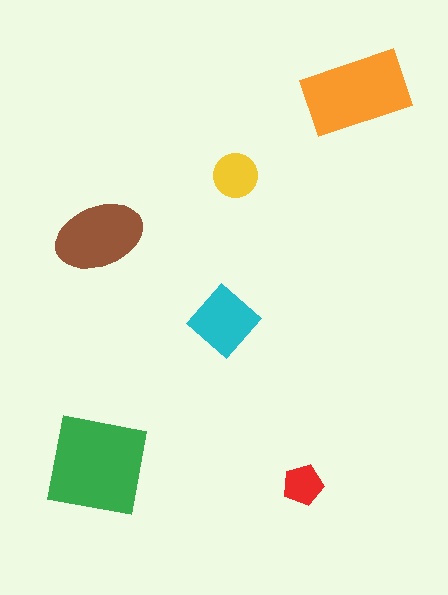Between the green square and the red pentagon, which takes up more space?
The green square.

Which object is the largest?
The green square.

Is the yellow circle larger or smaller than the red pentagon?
Larger.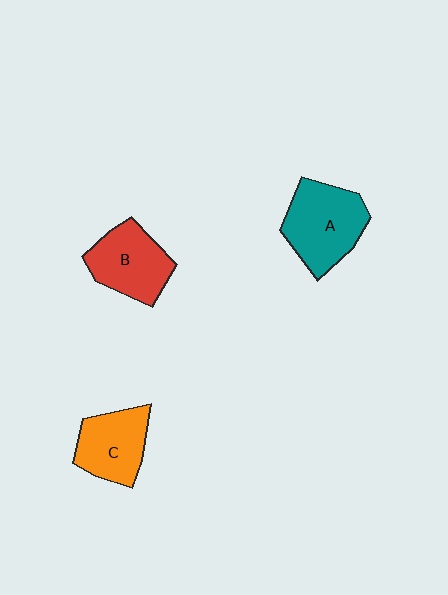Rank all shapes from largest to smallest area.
From largest to smallest: A (teal), B (red), C (orange).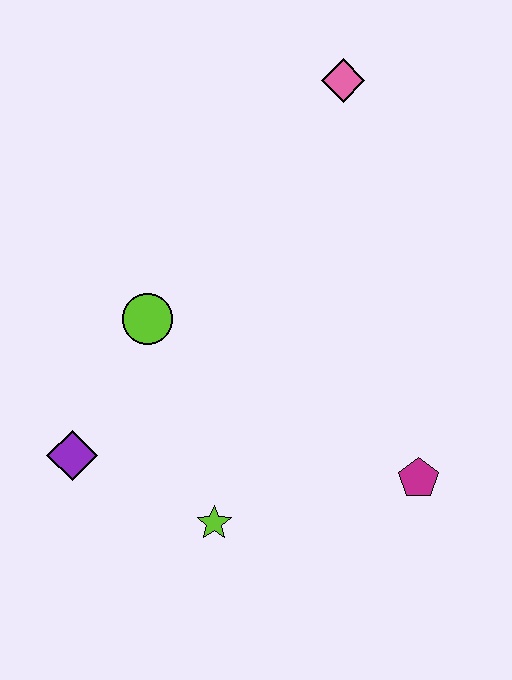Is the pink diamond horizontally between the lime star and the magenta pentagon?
Yes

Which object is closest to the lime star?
The purple diamond is closest to the lime star.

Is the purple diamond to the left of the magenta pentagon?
Yes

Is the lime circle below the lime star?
No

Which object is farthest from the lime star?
The pink diamond is farthest from the lime star.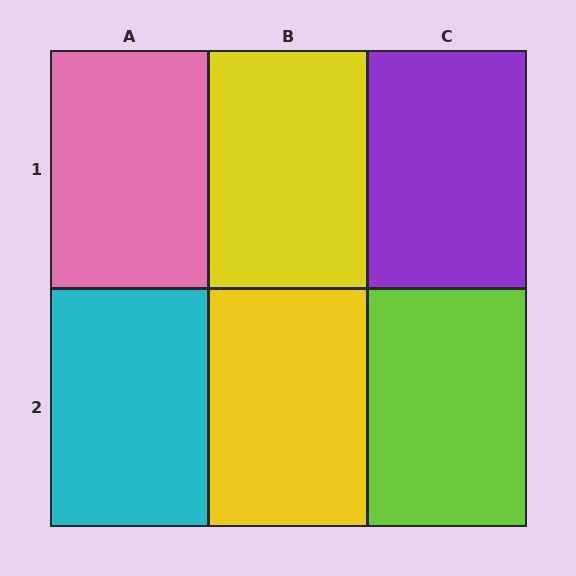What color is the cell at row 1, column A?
Pink.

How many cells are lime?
1 cell is lime.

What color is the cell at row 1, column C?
Purple.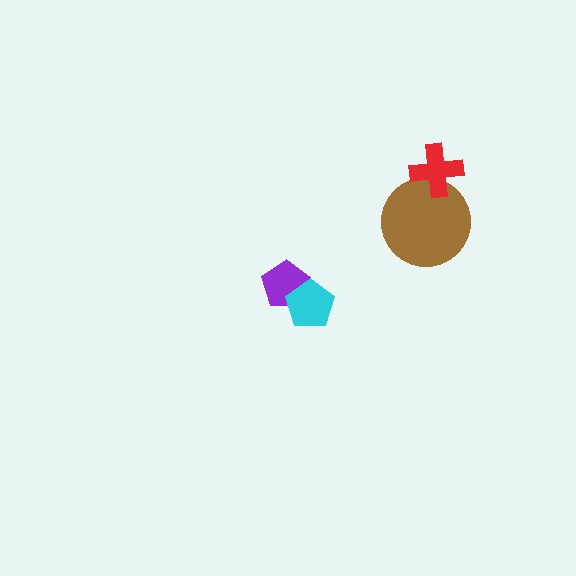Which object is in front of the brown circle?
The red cross is in front of the brown circle.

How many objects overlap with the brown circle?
1 object overlaps with the brown circle.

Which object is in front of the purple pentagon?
The cyan pentagon is in front of the purple pentagon.